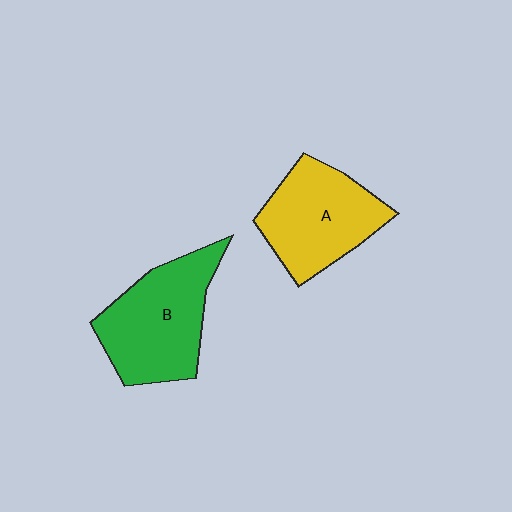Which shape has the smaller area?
Shape A (yellow).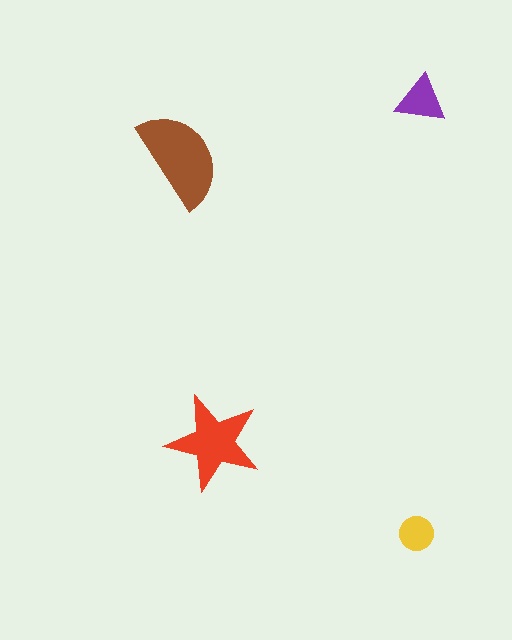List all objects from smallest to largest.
The yellow circle, the purple triangle, the red star, the brown semicircle.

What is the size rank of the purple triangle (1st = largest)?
3rd.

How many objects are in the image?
There are 4 objects in the image.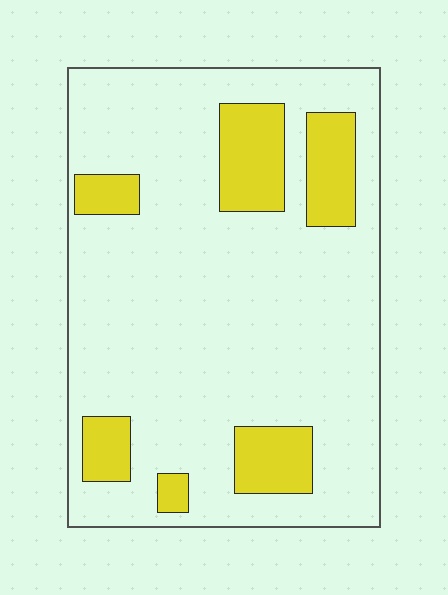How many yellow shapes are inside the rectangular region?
6.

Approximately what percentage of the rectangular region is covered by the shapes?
Approximately 20%.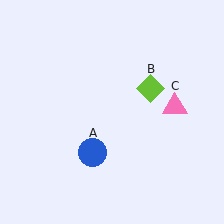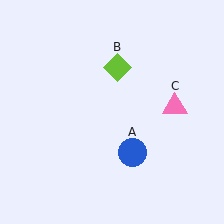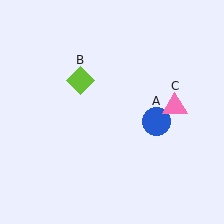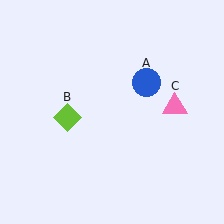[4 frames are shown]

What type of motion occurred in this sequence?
The blue circle (object A), lime diamond (object B) rotated counterclockwise around the center of the scene.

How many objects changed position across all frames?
2 objects changed position: blue circle (object A), lime diamond (object B).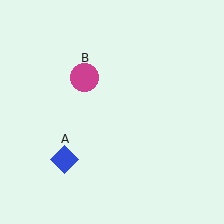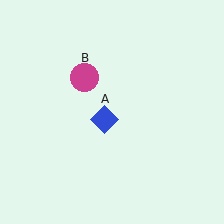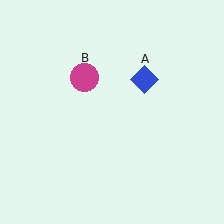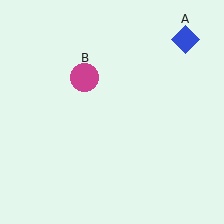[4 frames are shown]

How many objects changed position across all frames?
1 object changed position: blue diamond (object A).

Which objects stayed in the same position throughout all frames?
Magenta circle (object B) remained stationary.